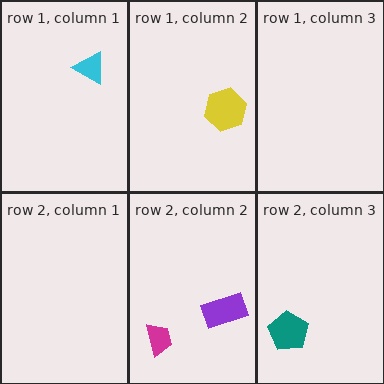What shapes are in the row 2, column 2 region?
The purple rectangle, the magenta trapezoid.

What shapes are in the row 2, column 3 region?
The teal pentagon.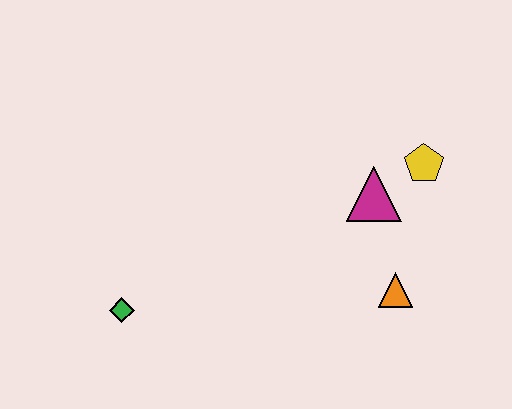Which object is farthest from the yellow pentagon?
The green diamond is farthest from the yellow pentagon.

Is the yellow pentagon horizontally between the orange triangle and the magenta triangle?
No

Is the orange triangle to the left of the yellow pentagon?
Yes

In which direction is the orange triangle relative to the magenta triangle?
The orange triangle is below the magenta triangle.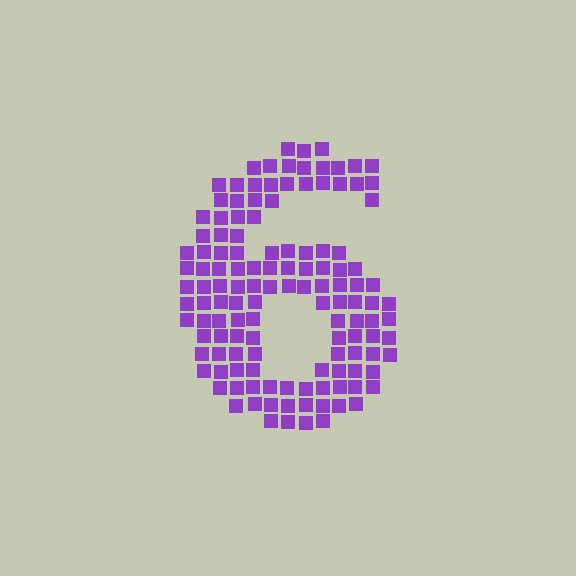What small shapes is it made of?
It is made of small squares.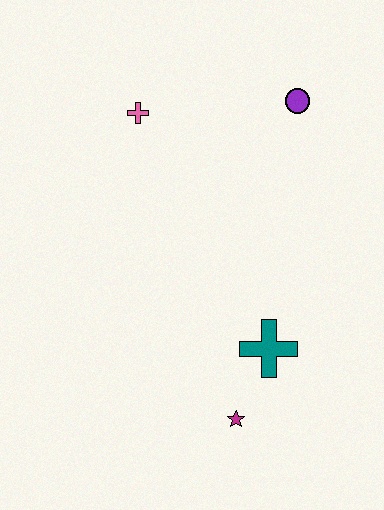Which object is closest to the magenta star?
The teal cross is closest to the magenta star.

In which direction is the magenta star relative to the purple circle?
The magenta star is below the purple circle.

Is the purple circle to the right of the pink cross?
Yes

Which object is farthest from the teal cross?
The pink cross is farthest from the teal cross.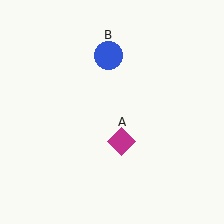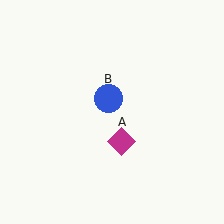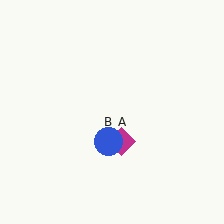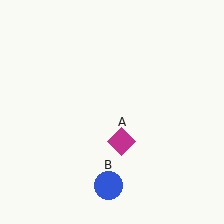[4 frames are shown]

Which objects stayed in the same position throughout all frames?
Magenta diamond (object A) remained stationary.